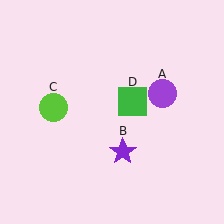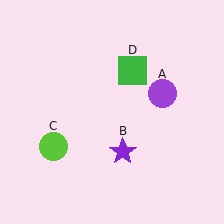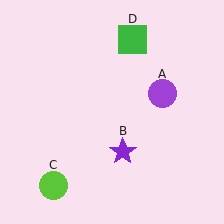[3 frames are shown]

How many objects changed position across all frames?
2 objects changed position: lime circle (object C), green square (object D).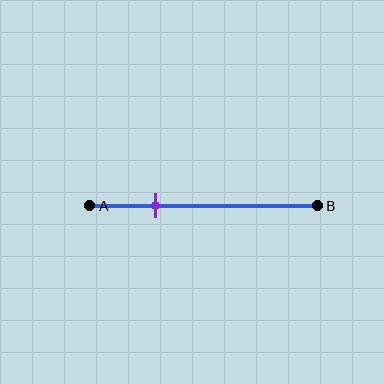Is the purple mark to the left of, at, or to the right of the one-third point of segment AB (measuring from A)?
The purple mark is to the left of the one-third point of segment AB.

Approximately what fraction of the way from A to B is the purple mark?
The purple mark is approximately 30% of the way from A to B.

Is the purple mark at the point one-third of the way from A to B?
No, the mark is at about 30% from A, not at the 33% one-third point.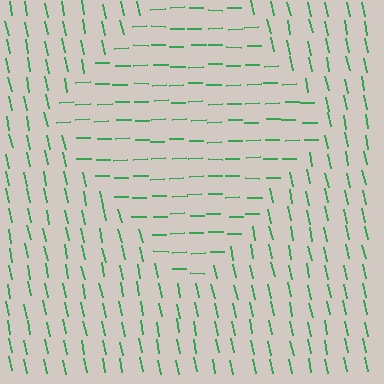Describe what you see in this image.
The image is filled with small green line segments. A diamond region in the image has lines oriented differently from the surrounding lines, creating a visible texture boundary.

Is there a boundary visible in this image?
Yes, there is a texture boundary formed by a change in line orientation.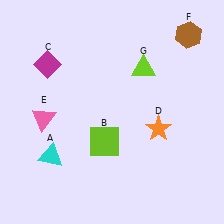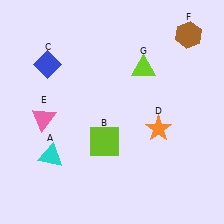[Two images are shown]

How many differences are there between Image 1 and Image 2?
There is 1 difference between the two images.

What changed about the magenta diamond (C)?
In Image 1, C is magenta. In Image 2, it changed to blue.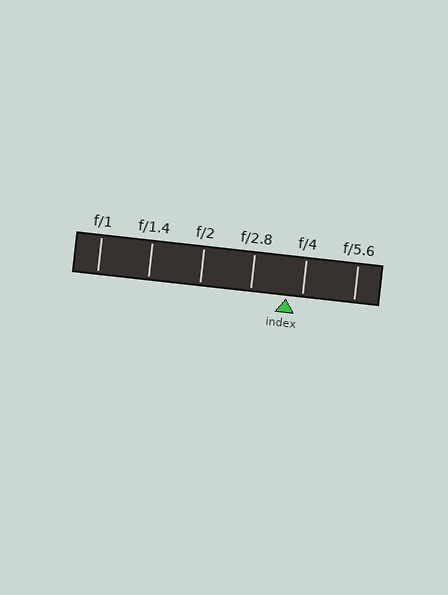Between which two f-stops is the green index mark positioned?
The index mark is between f/2.8 and f/4.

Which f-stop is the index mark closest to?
The index mark is closest to f/4.